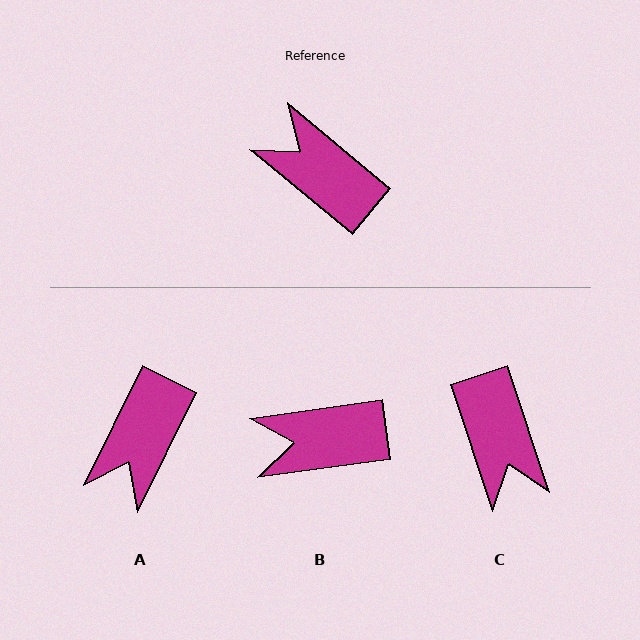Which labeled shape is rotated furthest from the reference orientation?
C, about 148 degrees away.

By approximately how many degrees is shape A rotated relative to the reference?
Approximately 104 degrees counter-clockwise.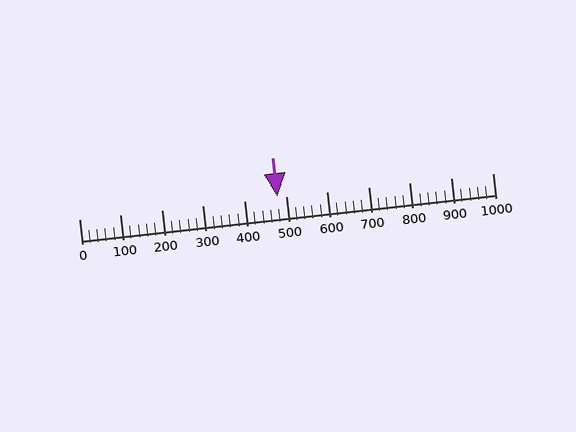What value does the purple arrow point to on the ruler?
The purple arrow points to approximately 480.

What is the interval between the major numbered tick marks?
The major tick marks are spaced 100 units apart.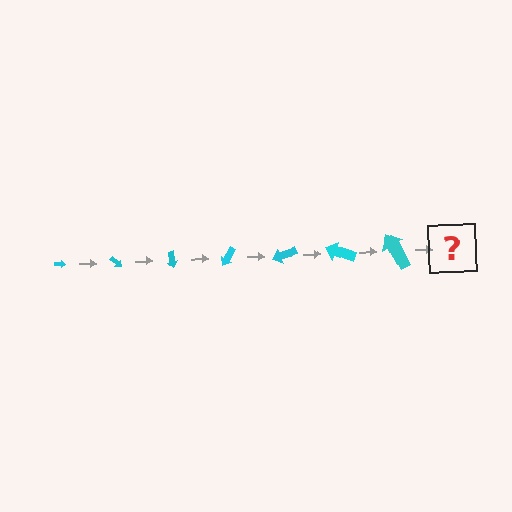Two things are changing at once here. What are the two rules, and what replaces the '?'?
The two rules are that the arrow grows larger each step and it rotates 40 degrees each step. The '?' should be an arrow, larger than the previous one and rotated 280 degrees from the start.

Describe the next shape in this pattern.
It should be an arrow, larger than the previous one and rotated 280 degrees from the start.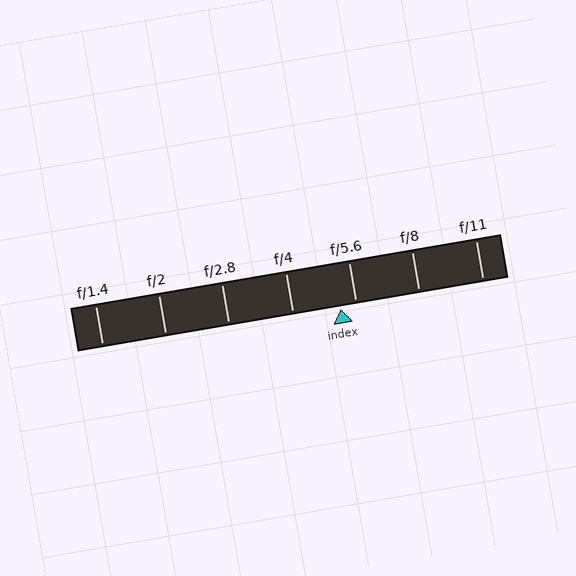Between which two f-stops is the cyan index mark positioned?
The index mark is between f/4 and f/5.6.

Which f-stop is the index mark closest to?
The index mark is closest to f/5.6.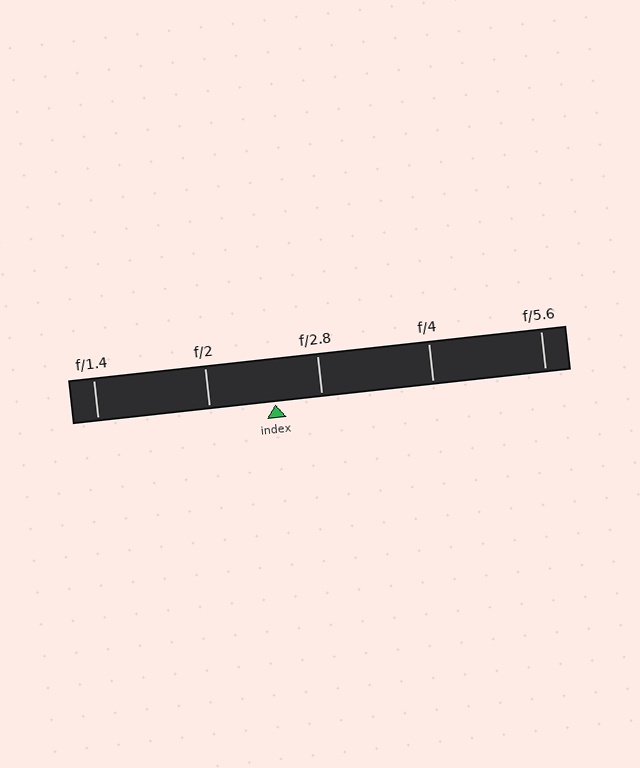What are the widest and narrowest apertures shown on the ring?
The widest aperture shown is f/1.4 and the narrowest is f/5.6.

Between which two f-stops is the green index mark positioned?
The index mark is between f/2 and f/2.8.